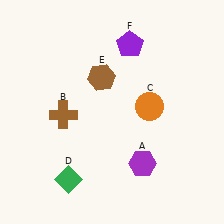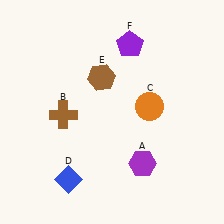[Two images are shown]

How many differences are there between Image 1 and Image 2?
There is 1 difference between the two images.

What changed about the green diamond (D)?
In Image 1, D is green. In Image 2, it changed to blue.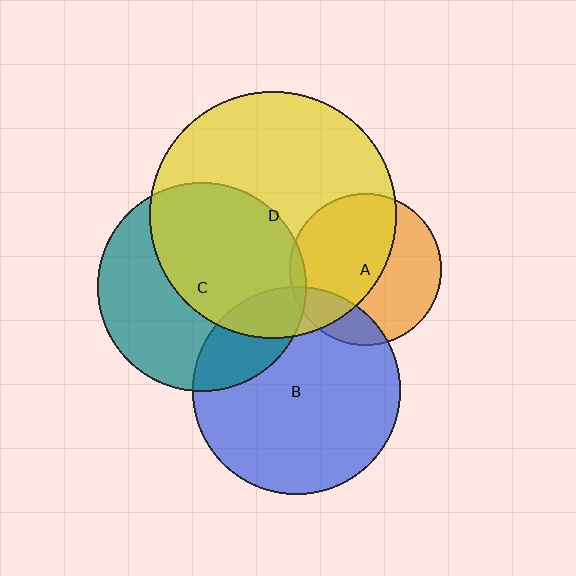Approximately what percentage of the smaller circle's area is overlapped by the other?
Approximately 55%.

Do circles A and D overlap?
Yes.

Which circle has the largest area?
Circle D (yellow).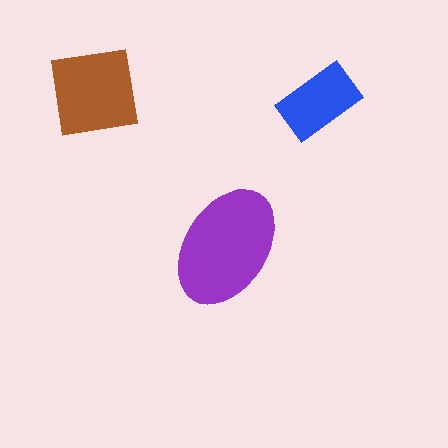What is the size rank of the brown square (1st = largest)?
2nd.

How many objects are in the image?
There are 3 objects in the image.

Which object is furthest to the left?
The brown square is leftmost.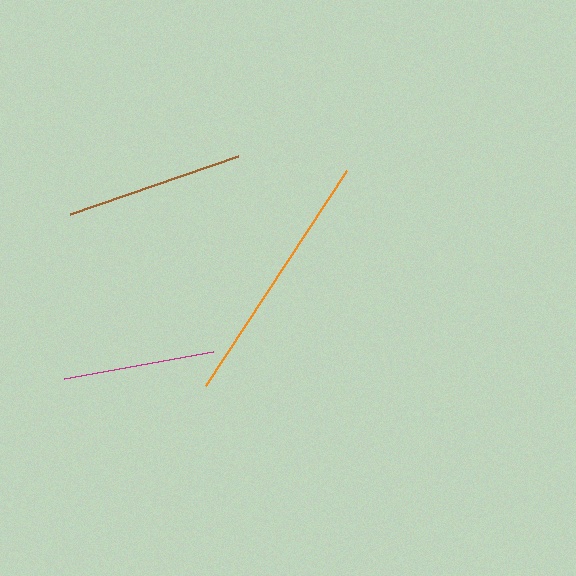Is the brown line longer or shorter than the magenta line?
The brown line is longer than the magenta line.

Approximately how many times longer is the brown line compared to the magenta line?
The brown line is approximately 1.2 times the length of the magenta line.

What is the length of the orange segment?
The orange segment is approximately 257 pixels long.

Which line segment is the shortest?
The magenta line is the shortest at approximately 151 pixels.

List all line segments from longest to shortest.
From longest to shortest: orange, brown, magenta.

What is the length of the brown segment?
The brown segment is approximately 178 pixels long.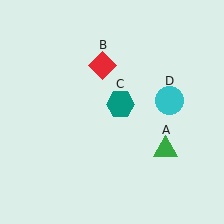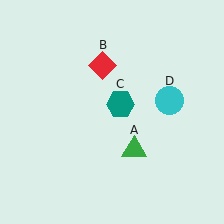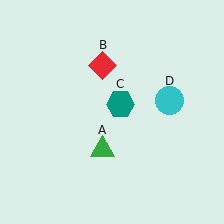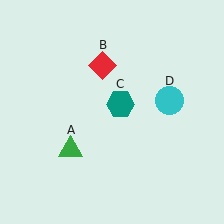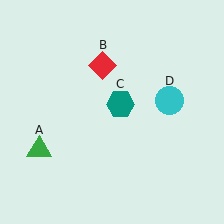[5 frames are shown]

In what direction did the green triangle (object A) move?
The green triangle (object A) moved left.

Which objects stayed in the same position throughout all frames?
Red diamond (object B) and teal hexagon (object C) and cyan circle (object D) remained stationary.